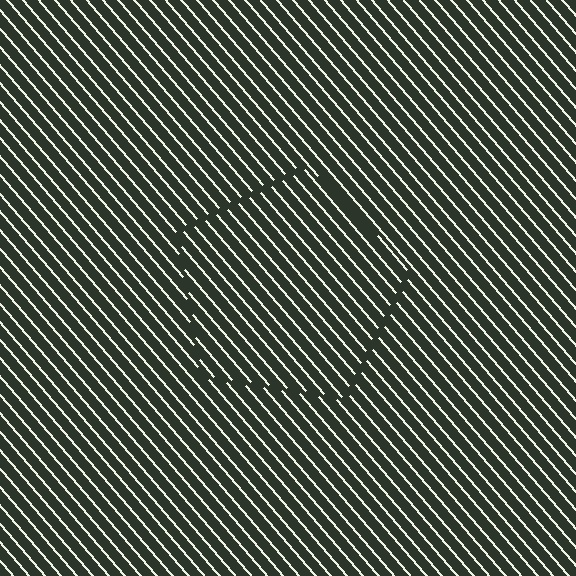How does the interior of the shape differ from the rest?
The interior of the shape contains the same grating, shifted by half a period — the contour is defined by the phase discontinuity where line-ends from the inner and outer gratings abut.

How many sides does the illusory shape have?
5 sides — the line-ends trace a pentagon.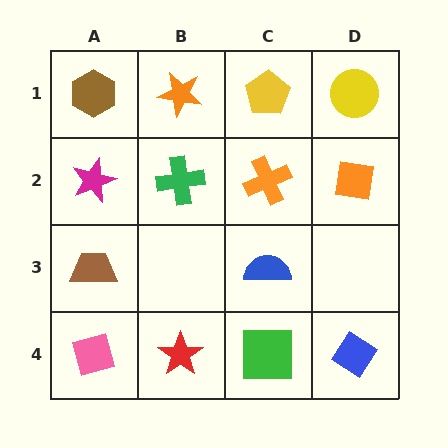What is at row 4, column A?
A pink diamond.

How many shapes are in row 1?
4 shapes.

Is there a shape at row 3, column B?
No, that cell is empty.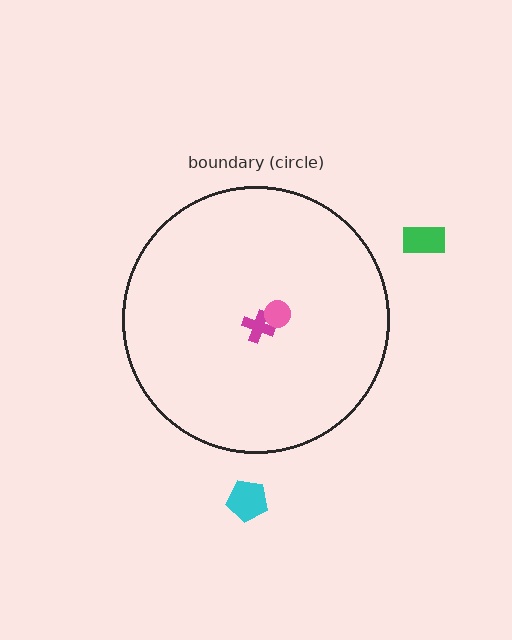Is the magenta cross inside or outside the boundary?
Inside.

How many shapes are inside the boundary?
2 inside, 2 outside.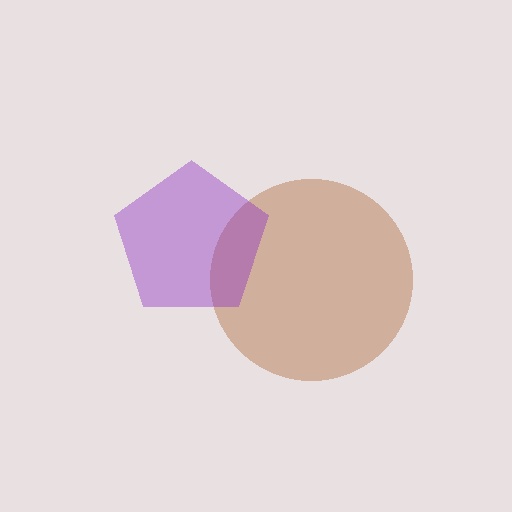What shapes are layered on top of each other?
The layered shapes are: a brown circle, a purple pentagon.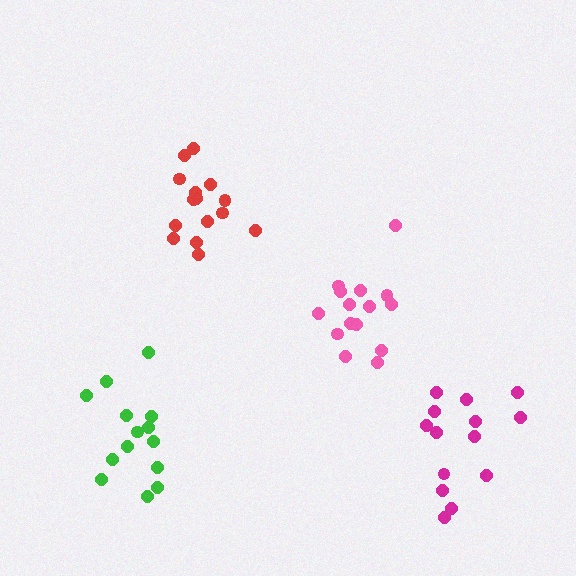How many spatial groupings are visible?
There are 4 spatial groupings.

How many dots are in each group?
Group 1: 15 dots, Group 2: 14 dots, Group 3: 14 dots, Group 4: 15 dots (58 total).